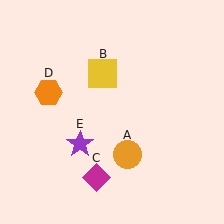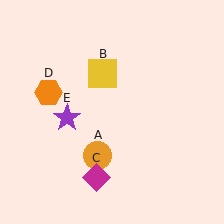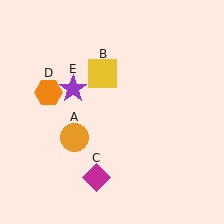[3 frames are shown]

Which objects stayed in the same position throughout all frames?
Yellow square (object B) and magenta diamond (object C) and orange hexagon (object D) remained stationary.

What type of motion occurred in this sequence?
The orange circle (object A), purple star (object E) rotated clockwise around the center of the scene.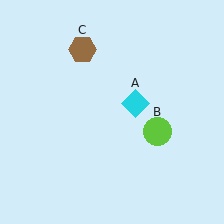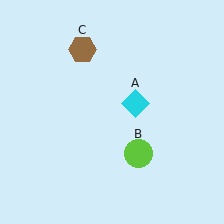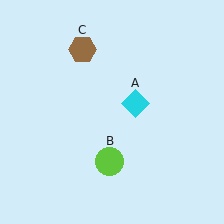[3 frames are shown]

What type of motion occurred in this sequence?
The lime circle (object B) rotated clockwise around the center of the scene.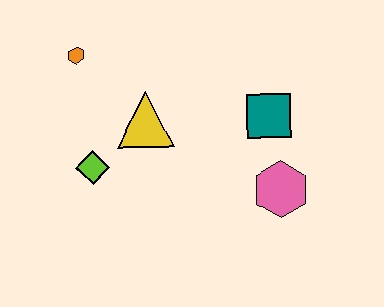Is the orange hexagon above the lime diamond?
Yes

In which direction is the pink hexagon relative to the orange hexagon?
The pink hexagon is to the right of the orange hexagon.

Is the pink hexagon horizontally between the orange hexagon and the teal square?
No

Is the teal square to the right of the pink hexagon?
No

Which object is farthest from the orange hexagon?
The pink hexagon is farthest from the orange hexagon.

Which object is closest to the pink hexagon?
The teal square is closest to the pink hexagon.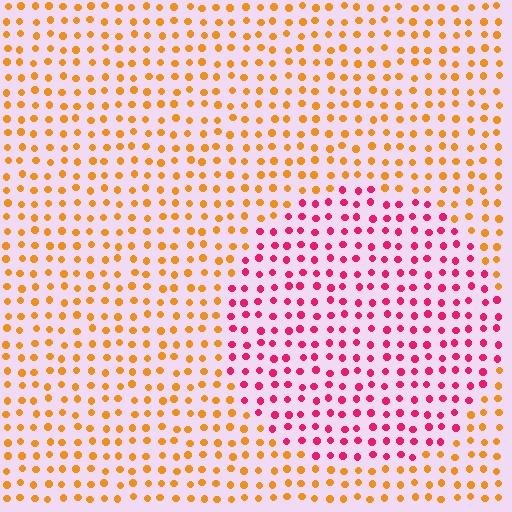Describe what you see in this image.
The image is filled with small orange elements in a uniform arrangement. A circle-shaped region is visible where the elements are tinted to a slightly different hue, forming a subtle color boundary.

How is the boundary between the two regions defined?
The boundary is defined purely by a slight shift in hue (about 57 degrees). Spacing, size, and orientation are identical on both sides.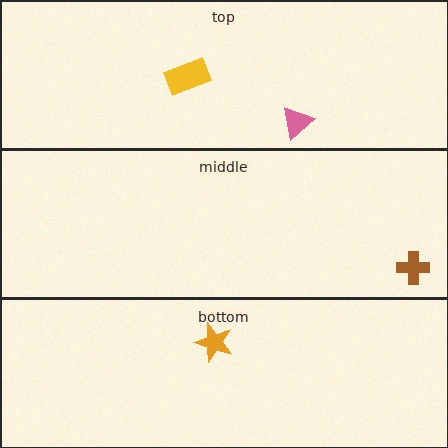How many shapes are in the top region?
2.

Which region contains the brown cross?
The middle region.